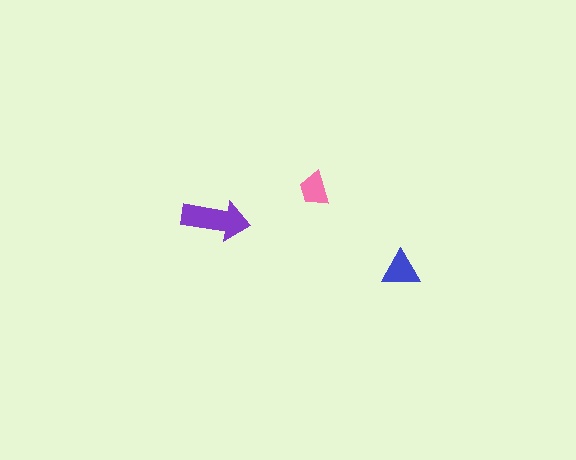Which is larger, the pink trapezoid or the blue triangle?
The blue triangle.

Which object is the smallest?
The pink trapezoid.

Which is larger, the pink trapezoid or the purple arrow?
The purple arrow.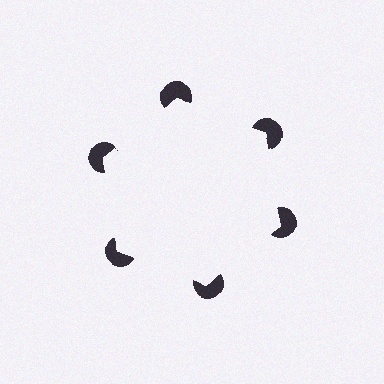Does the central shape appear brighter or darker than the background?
It typically appears slightly brighter than the background, even though no actual brightness change is drawn.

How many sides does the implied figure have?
6 sides.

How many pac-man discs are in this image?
There are 6 — one at each vertex of the illusory hexagon.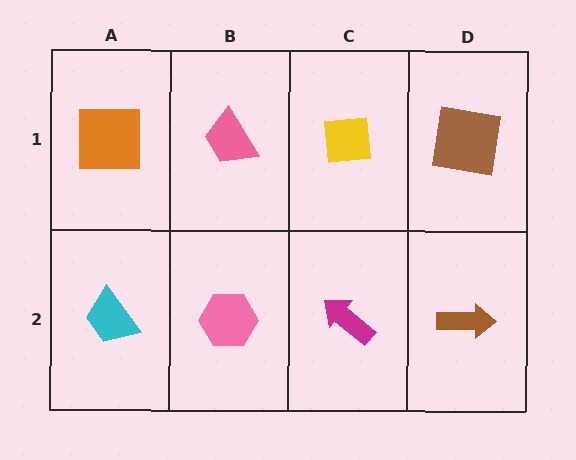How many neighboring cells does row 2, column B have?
3.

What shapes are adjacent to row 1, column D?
A brown arrow (row 2, column D), a yellow square (row 1, column C).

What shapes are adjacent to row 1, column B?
A pink hexagon (row 2, column B), an orange square (row 1, column A), a yellow square (row 1, column C).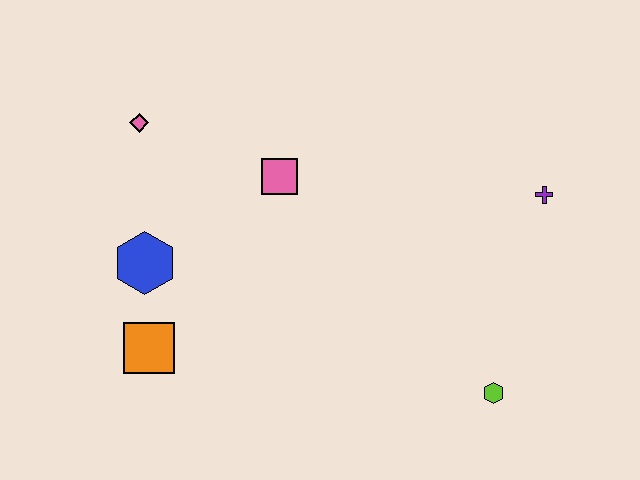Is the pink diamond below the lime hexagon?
No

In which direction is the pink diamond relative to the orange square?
The pink diamond is above the orange square.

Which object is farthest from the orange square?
The purple cross is farthest from the orange square.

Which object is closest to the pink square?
The pink diamond is closest to the pink square.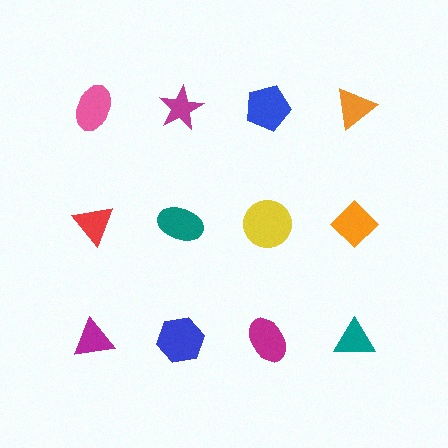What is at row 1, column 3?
A blue pentagon.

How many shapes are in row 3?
4 shapes.